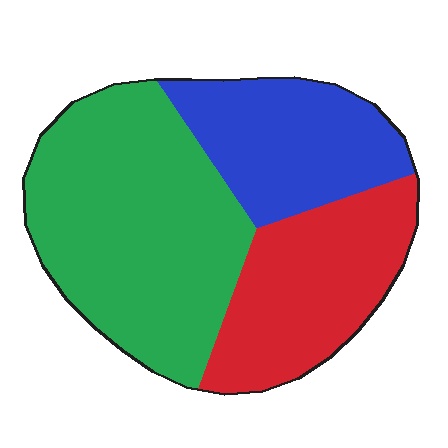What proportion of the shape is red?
Red covers about 30% of the shape.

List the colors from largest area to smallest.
From largest to smallest: green, red, blue.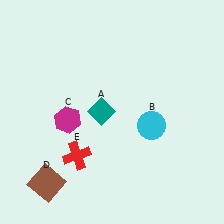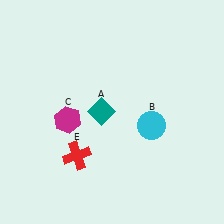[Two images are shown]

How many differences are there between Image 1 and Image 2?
There is 1 difference between the two images.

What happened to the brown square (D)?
The brown square (D) was removed in Image 2. It was in the bottom-left area of Image 1.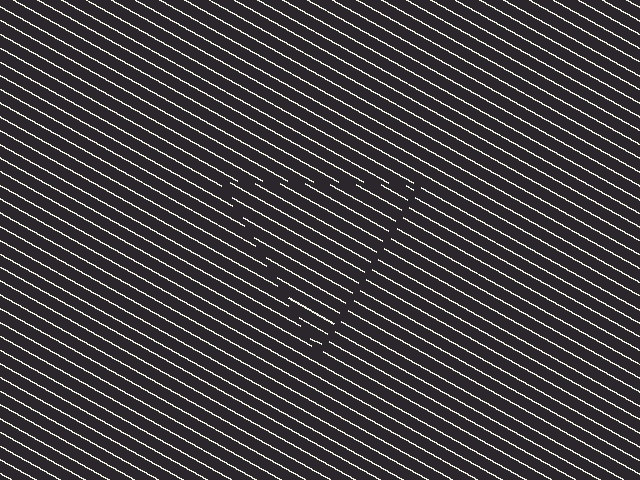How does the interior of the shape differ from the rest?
The interior of the shape contains the same grating, shifted by half a period — the contour is defined by the phase discontinuity where line-ends from the inner and outer gratings abut.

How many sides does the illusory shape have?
3 sides — the line-ends trace a triangle.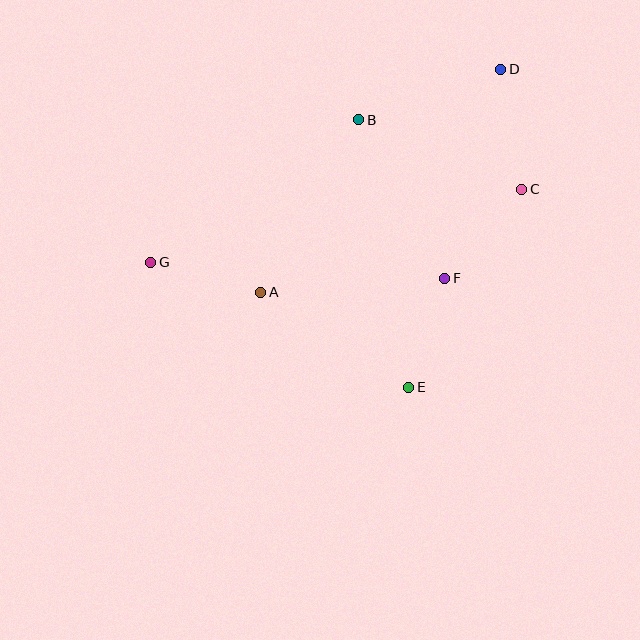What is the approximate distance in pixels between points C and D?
The distance between C and D is approximately 122 pixels.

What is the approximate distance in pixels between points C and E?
The distance between C and E is approximately 228 pixels.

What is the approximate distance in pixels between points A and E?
The distance between A and E is approximately 176 pixels.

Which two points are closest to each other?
Points A and G are closest to each other.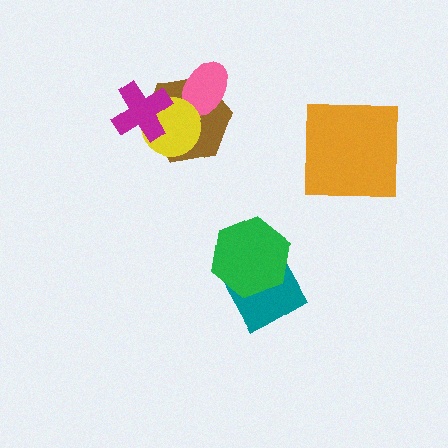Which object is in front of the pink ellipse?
The yellow circle is in front of the pink ellipse.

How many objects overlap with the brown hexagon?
3 objects overlap with the brown hexagon.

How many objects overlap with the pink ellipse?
2 objects overlap with the pink ellipse.